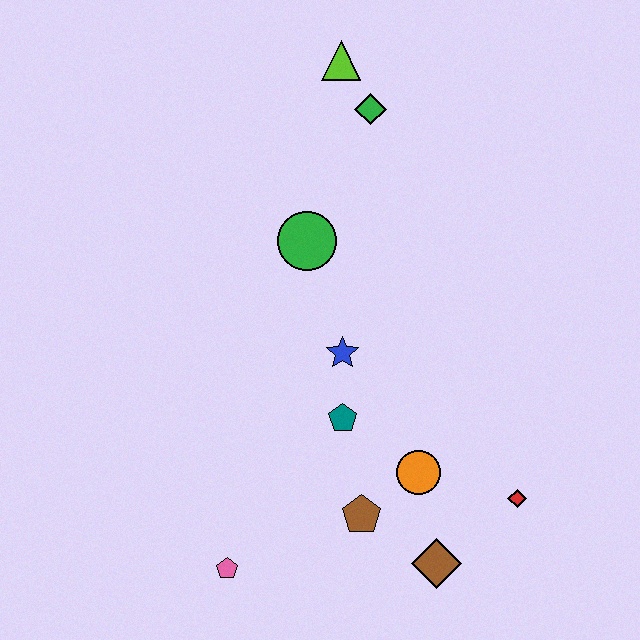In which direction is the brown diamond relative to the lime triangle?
The brown diamond is below the lime triangle.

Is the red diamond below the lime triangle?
Yes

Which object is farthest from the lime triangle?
The pink pentagon is farthest from the lime triangle.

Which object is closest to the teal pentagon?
The blue star is closest to the teal pentagon.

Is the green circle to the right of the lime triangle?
No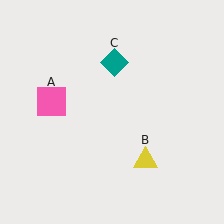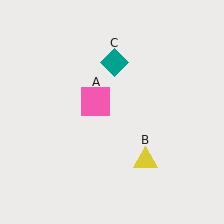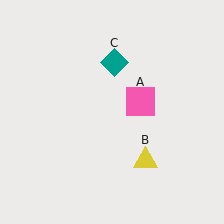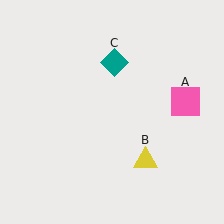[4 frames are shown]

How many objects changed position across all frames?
1 object changed position: pink square (object A).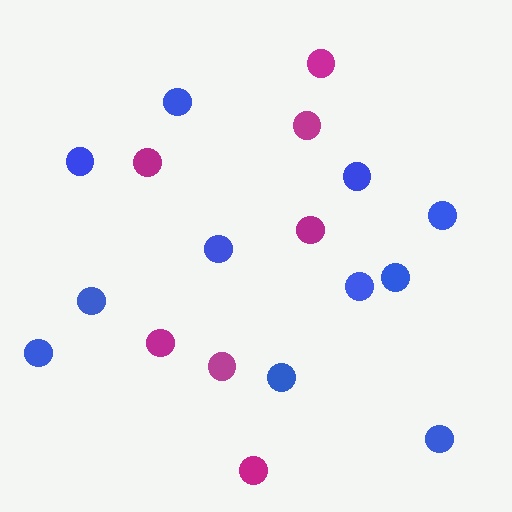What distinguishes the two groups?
There are 2 groups: one group of magenta circles (7) and one group of blue circles (11).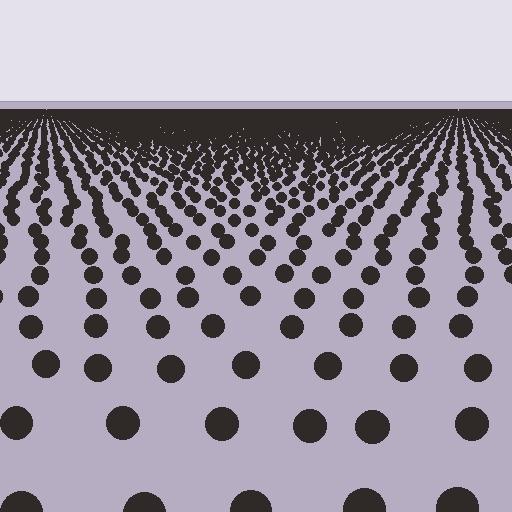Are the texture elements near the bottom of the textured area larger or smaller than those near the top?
Larger. Near the bottom, elements are closer to the viewer and appear at a bigger on-screen size.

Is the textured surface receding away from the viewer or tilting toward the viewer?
The surface is receding away from the viewer. Texture elements get smaller and denser toward the top.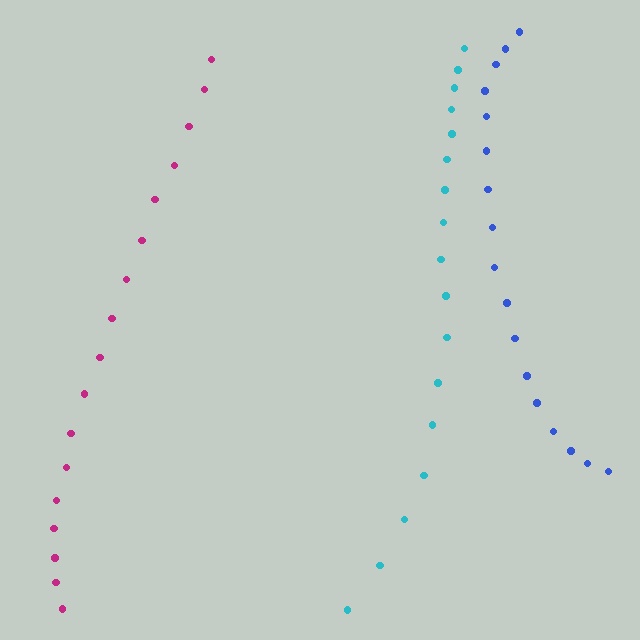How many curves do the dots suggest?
There are 3 distinct paths.